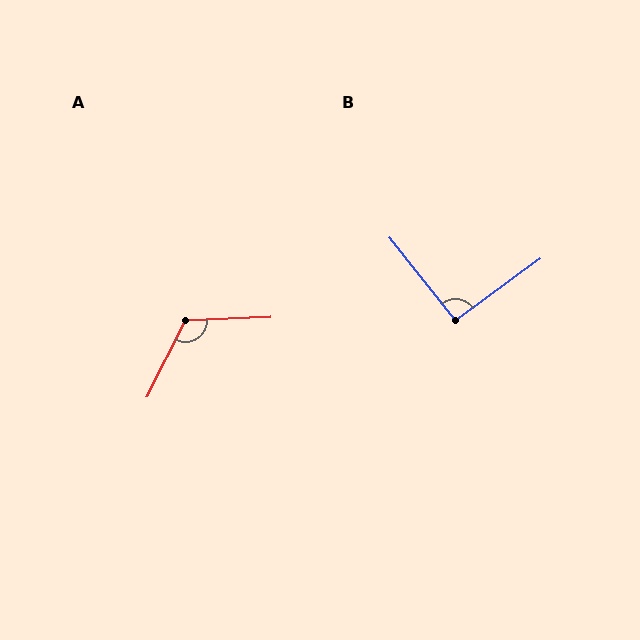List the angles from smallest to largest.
B (92°), A (120°).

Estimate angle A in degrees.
Approximately 120 degrees.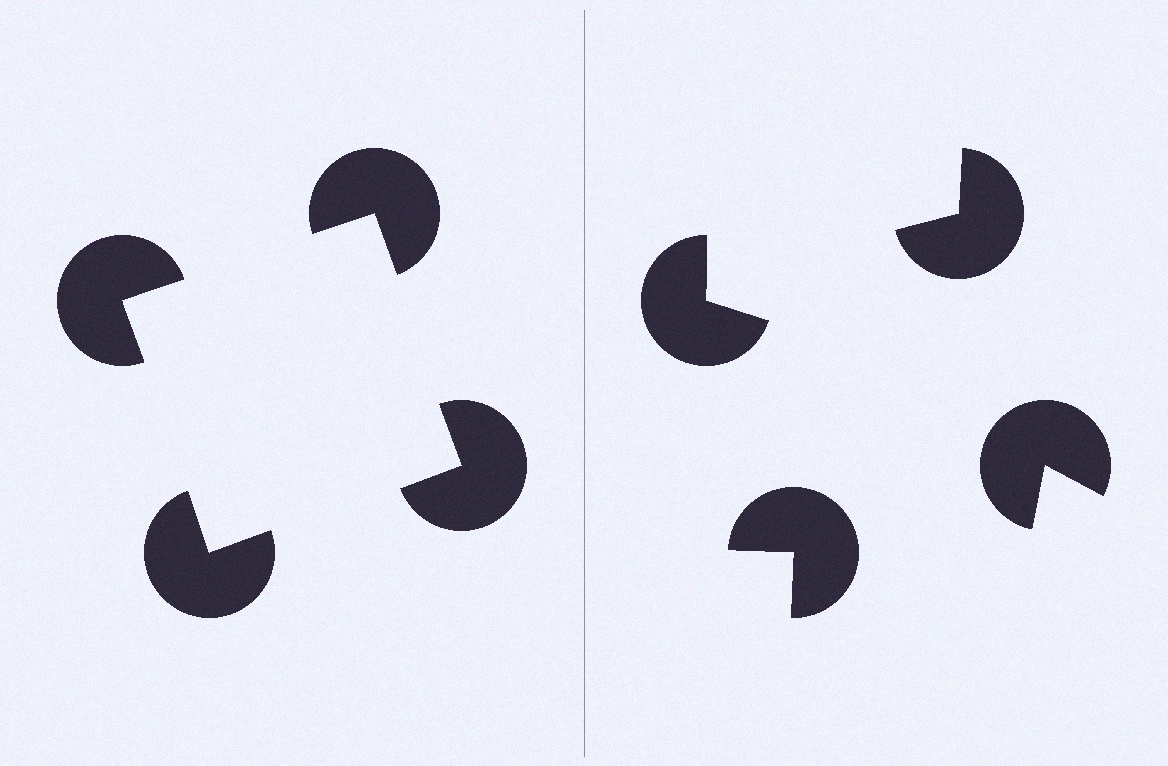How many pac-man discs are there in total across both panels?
8 — 4 on each side.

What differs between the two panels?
The pac-man discs are positioned identically on both sides; only the wedge orientations differ. On the left they align to a square; on the right they are misaligned.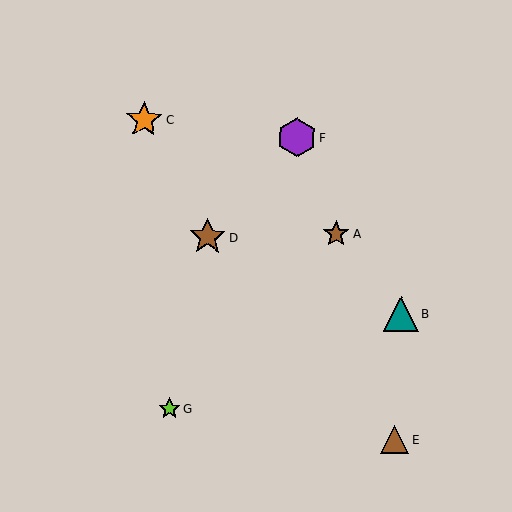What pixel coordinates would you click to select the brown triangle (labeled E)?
Click at (394, 439) to select the brown triangle E.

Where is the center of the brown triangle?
The center of the brown triangle is at (394, 439).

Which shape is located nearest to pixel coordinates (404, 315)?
The teal triangle (labeled B) at (401, 314) is nearest to that location.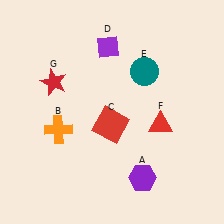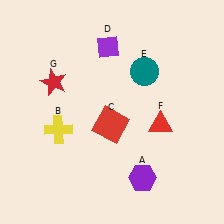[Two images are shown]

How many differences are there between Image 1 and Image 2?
There is 1 difference between the two images.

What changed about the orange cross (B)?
In Image 1, B is orange. In Image 2, it changed to yellow.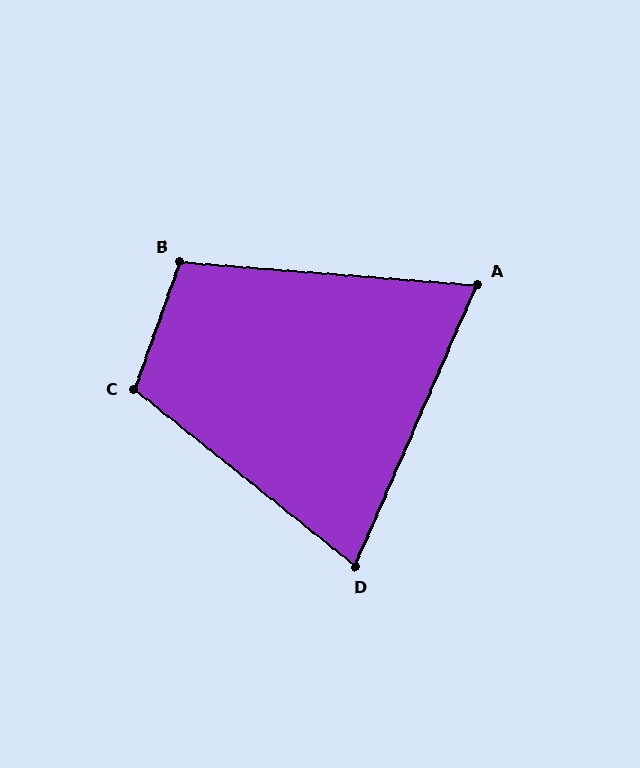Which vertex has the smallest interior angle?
A, at approximately 71 degrees.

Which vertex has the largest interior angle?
C, at approximately 109 degrees.